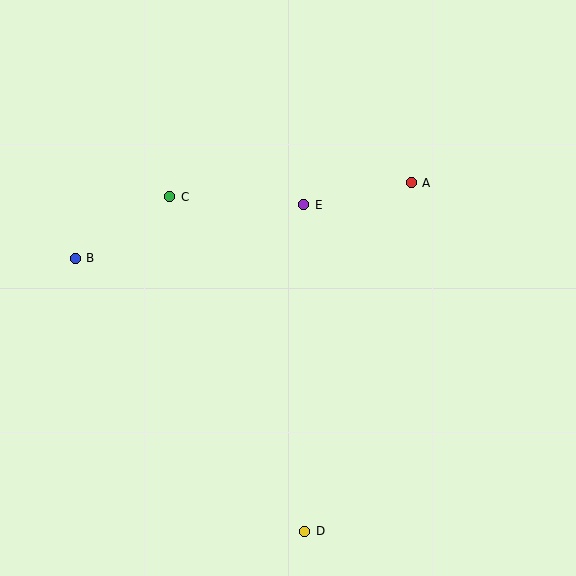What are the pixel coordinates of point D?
Point D is at (305, 531).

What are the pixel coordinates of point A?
Point A is at (411, 183).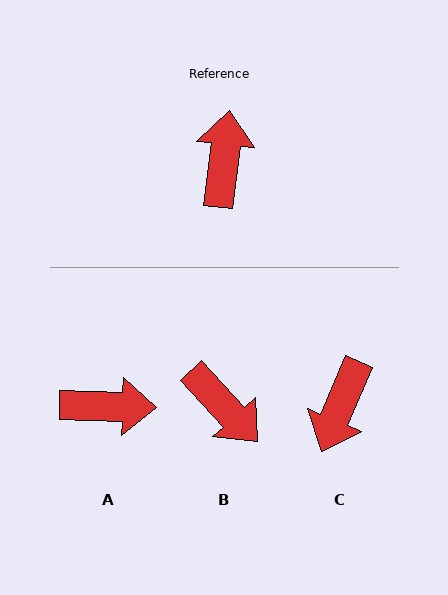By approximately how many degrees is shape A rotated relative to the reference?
Approximately 85 degrees clockwise.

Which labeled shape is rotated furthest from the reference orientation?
C, about 164 degrees away.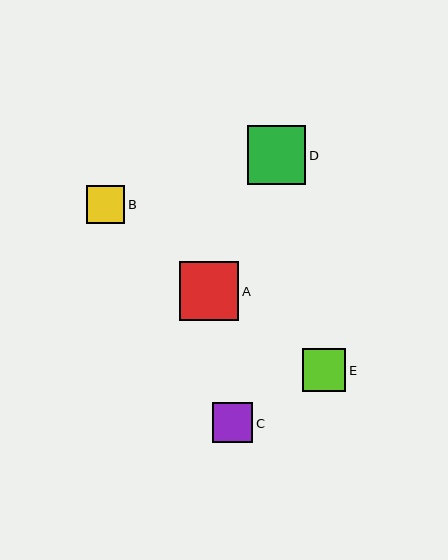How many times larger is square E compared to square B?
Square E is approximately 1.1 times the size of square B.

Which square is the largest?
Square A is the largest with a size of approximately 59 pixels.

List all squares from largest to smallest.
From largest to smallest: A, D, E, C, B.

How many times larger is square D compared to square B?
Square D is approximately 1.5 times the size of square B.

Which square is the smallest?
Square B is the smallest with a size of approximately 38 pixels.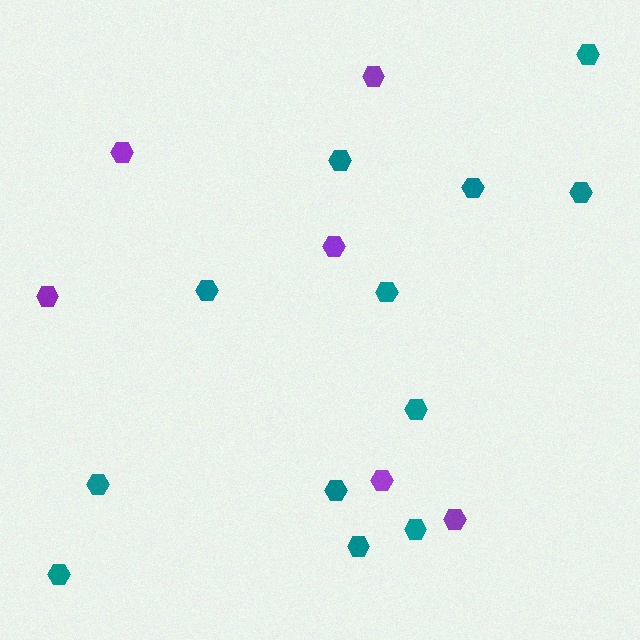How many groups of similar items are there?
There are 2 groups: one group of purple hexagons (6) and one group of teal hexagons (12).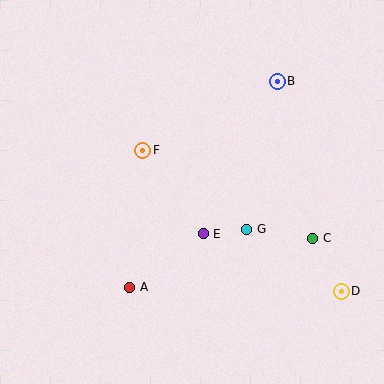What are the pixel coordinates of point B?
Point B is at (277, 81).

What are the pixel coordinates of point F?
Point F is at (143, 150).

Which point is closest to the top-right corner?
Point B is closest to the top-right corner.